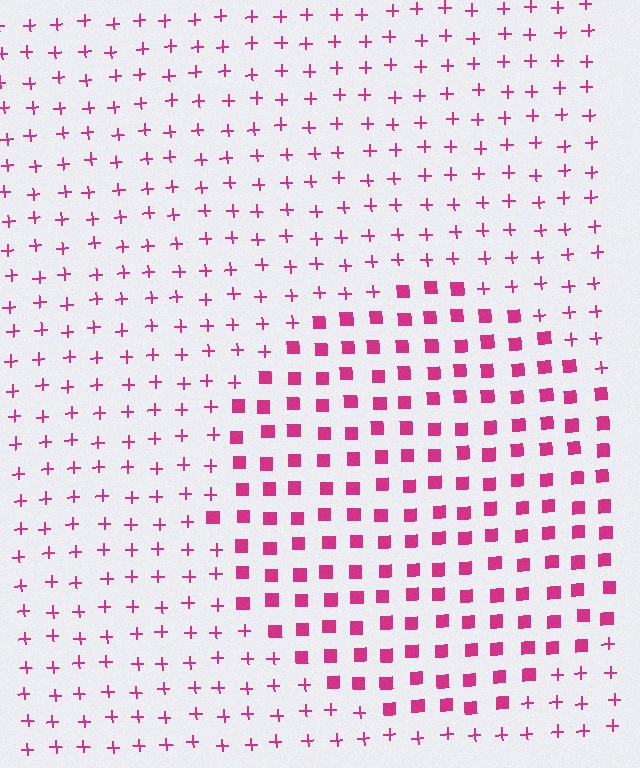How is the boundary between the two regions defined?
The boundary is defined by a change in element shape: squares inside vs. plus signs outside. All elements share the same color and spacing.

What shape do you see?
I see a circle.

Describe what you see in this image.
The image is filled with small magenta elements arranged in a uniform grid. A circle-shaped region contains squares, while the surrounding area contains plus signs. The boundary is defined purely by the change in element shape.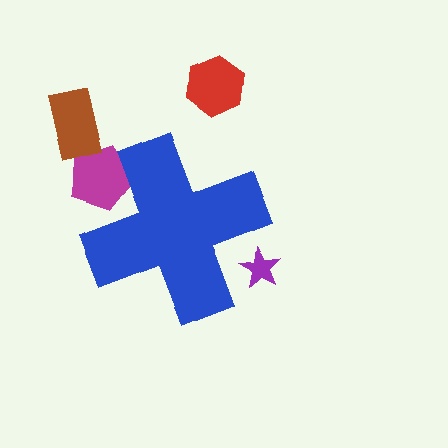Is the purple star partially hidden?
Yes, the purple star is partially hidden behind the blue cross.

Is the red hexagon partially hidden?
No, the red hexagon is fully visible.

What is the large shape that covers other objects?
A blue cross.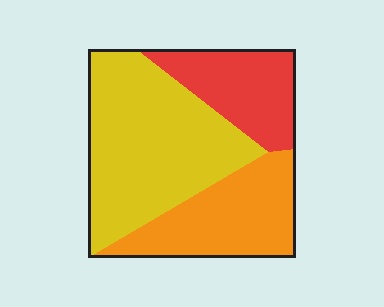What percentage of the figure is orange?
Orange takes up about one quarter (1/4) of the figure.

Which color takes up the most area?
Yellow, at roughly 50%.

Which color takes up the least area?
Red, at roughly 20%.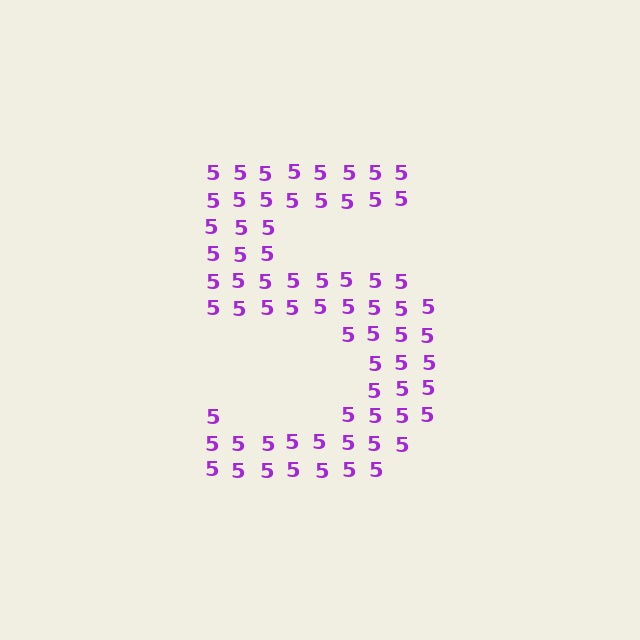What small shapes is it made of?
It is made of small digit 5's.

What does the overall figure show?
The overall figure shows the digit 5.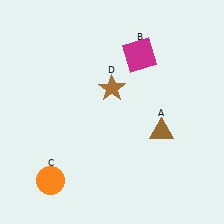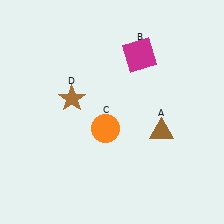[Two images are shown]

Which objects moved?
The objects that moved are: the orange circle (C), the brown star (D).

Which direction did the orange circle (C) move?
The orange circle (C) moved right.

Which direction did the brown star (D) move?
The brown star (D) moved left.